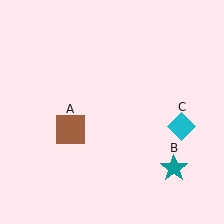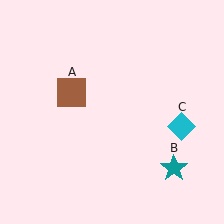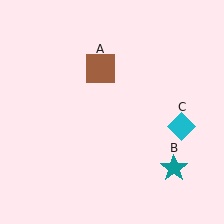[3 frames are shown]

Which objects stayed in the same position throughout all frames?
Teal star (object B) and cyan diamond (object C) remained stationary.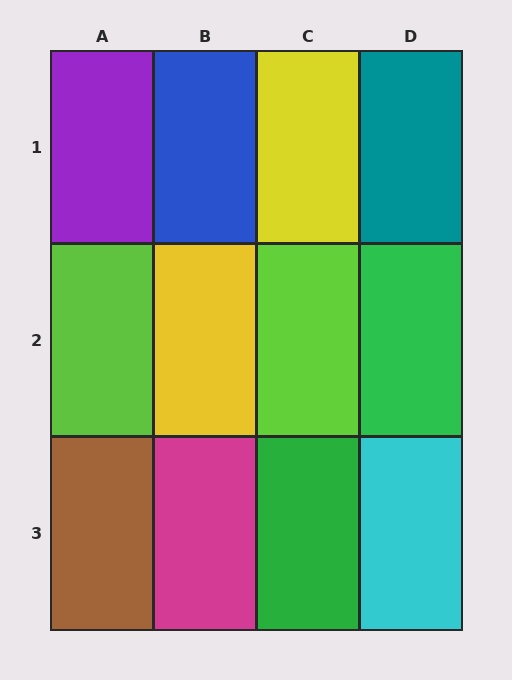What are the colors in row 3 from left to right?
Brown, magenta, green, cyan.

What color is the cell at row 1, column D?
Teal.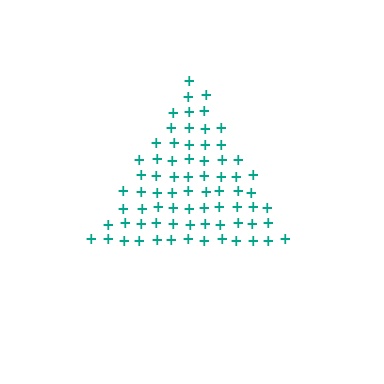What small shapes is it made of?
It is made of small plus signs.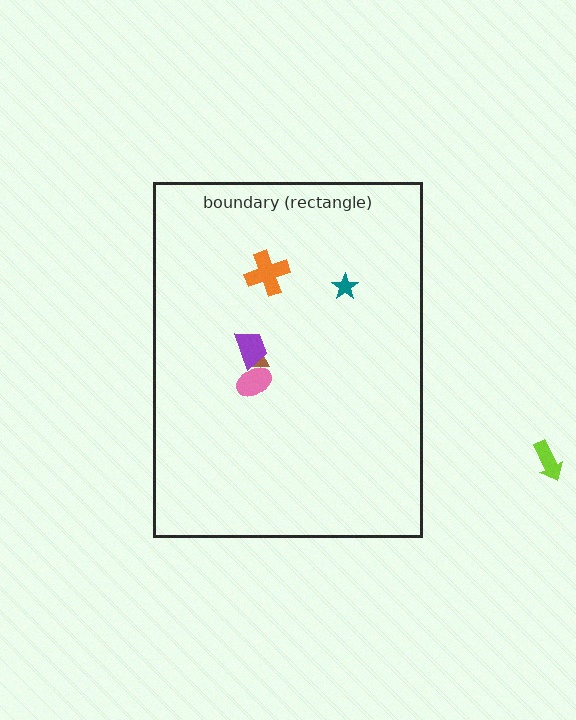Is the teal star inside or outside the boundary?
Inside.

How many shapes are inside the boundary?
5 inside, 1 outside.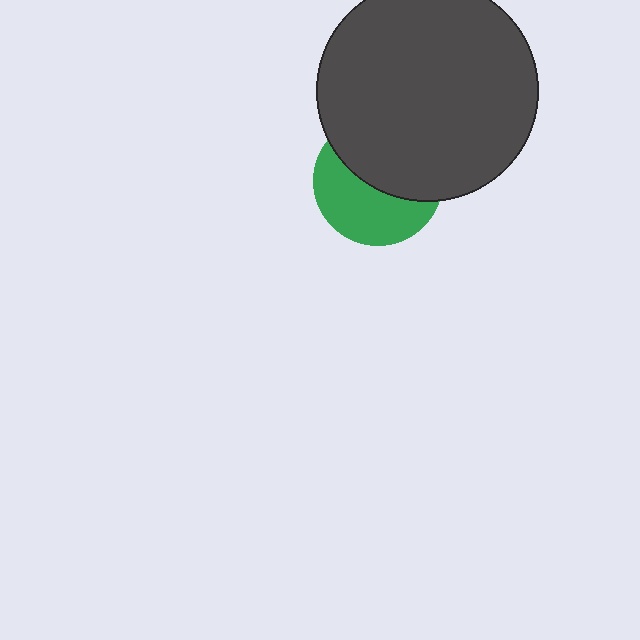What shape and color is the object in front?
The object in front is a dark gray circle.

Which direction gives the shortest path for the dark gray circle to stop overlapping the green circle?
Moving up gives the shortest separation.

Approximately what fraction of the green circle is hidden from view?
Roughly 52% of the green circle is hidden behind the dark gray circle.